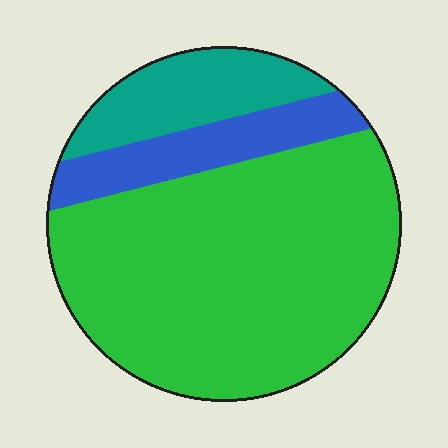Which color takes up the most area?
Green, at roughly 70%.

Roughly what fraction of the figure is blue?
Blue takes up about one eighth (1/8) of the figure.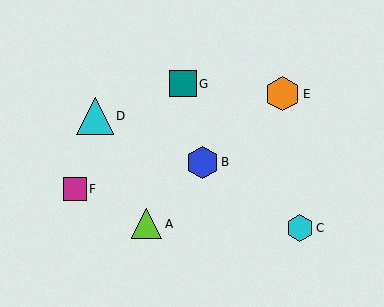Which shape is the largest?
The cyan triangle (labeled D) is the largest.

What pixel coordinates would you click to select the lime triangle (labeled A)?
Click at (146, 224) to select the lime triangle A.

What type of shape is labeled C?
Shape C is a cyan hexagon.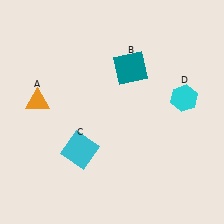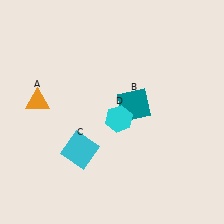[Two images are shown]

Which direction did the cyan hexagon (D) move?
The cyan hexagon (D) moved left.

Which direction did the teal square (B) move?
The teal square (B) moved down.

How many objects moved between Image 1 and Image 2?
2 objects moved between the two images.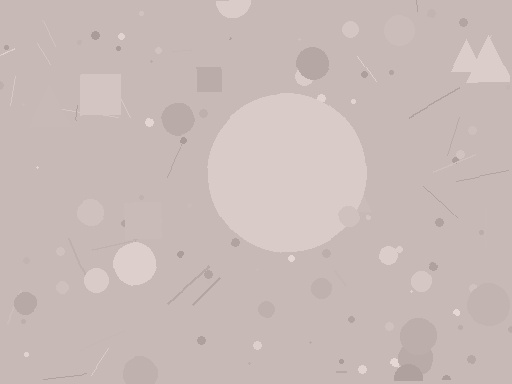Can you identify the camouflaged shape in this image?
The camouflaged shape is a circle.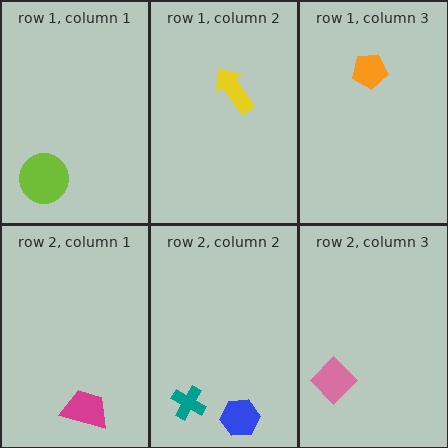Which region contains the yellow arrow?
The row 1, column 2 region.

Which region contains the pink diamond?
The row 2, column 3 region.